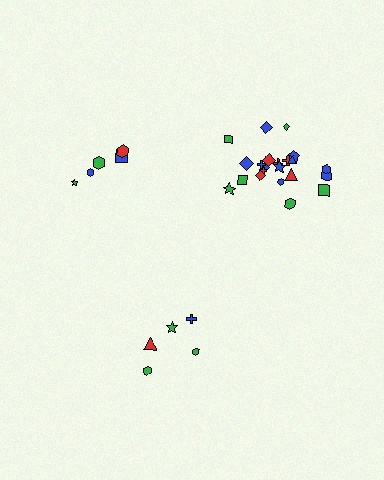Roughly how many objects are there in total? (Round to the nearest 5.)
Roughly 30 objects in total.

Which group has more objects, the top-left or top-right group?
The top-right group.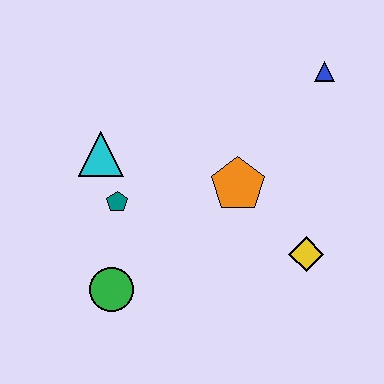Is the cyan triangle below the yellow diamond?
No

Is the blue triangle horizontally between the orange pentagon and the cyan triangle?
No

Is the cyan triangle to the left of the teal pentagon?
Yes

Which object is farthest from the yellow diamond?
The cyan triangle is farthest from the yellow diamond.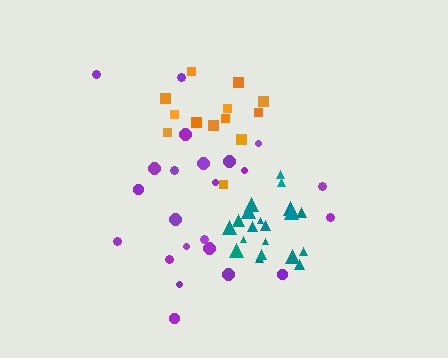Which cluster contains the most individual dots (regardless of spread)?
Purple (23).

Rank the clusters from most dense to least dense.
teal, orange, purple.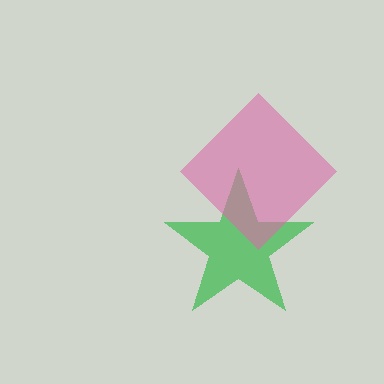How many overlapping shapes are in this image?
There are 2 overlapping shapes in the image.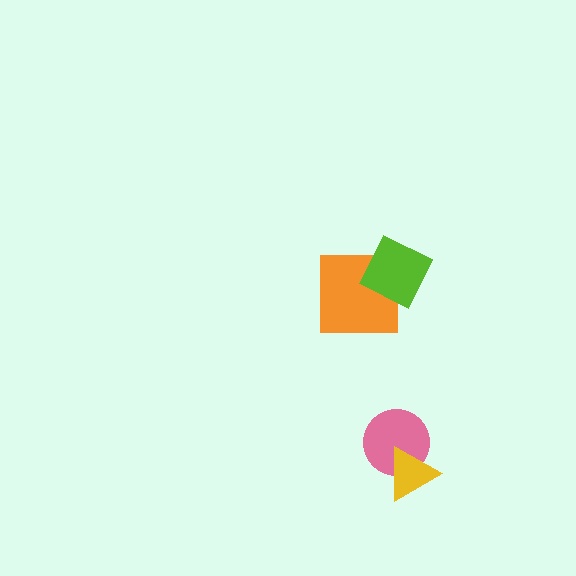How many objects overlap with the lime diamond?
1 object overlaps with the lime diamond.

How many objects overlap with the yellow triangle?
1 object overlaps with the yellow triangle.